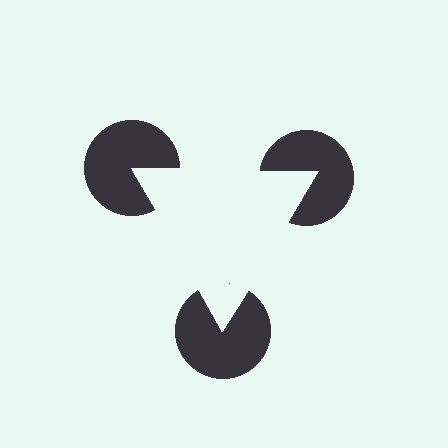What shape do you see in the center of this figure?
An illusory triangle — its edges are inferred from the aligned wedge cuts in the pac-man discs, not physically drawn.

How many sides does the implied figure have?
3 sides.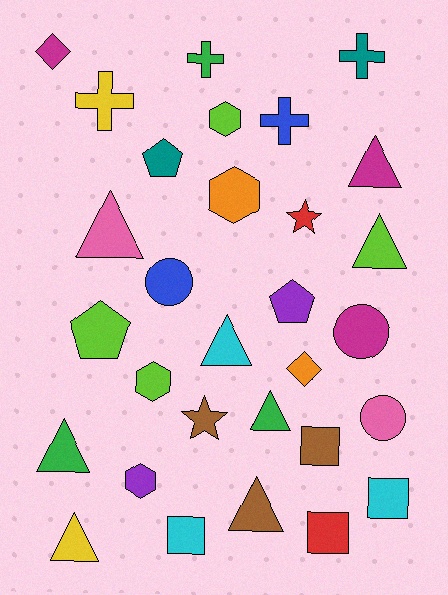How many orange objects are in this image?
There are 2 orange objects.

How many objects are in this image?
There are 30 objects.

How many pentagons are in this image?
There are 3 pentagons.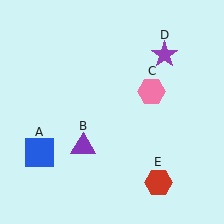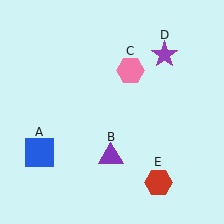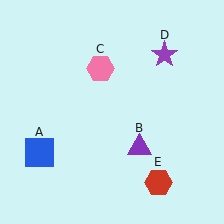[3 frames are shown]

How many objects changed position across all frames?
2 objects changed position: purple triangle (object B), pink hexagon (object C).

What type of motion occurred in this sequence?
The purple triangle (object B), pink hexagon (object C) rotated counterclockwise around the center of the scene.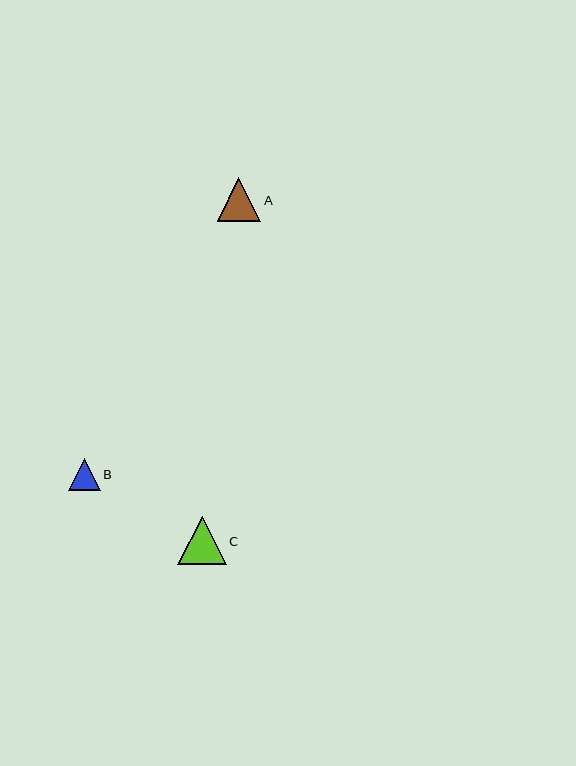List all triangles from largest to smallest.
From largest to smallest: C, A, B.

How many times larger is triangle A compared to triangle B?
Triangle A is approximately 1.4 times the size of triangle B.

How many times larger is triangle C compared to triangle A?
Triangle C is approximately 1.1 times the size of triangle A.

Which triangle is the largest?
Triangle C is the largest with a size of approximately 48 pixels.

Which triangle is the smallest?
Triangle B is the smallest with a size of approximately 32 pixels.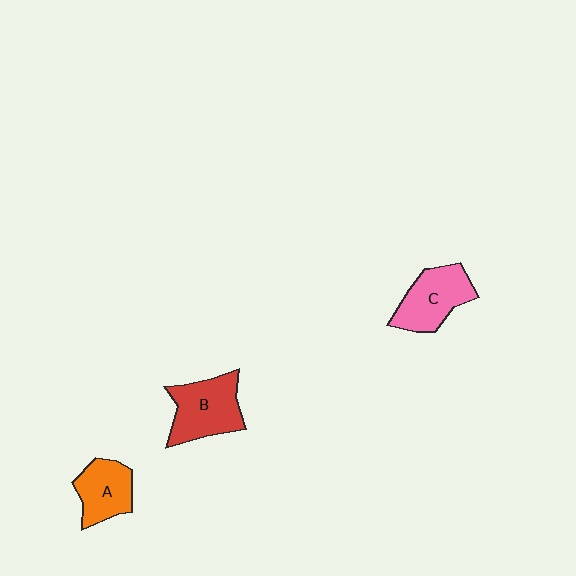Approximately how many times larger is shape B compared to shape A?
Approximately 1.3 times.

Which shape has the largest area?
Shape B (red).